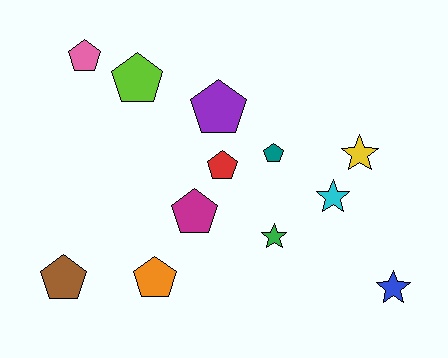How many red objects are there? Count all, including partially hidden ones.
There is 1 red object.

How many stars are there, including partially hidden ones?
There are 4 stars.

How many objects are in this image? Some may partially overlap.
There are 12 objects.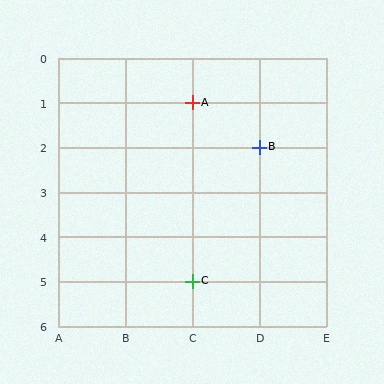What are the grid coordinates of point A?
Point A is at grid coordinates (C, 1).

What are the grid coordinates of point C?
Point C is at grid coordinates (C, 5).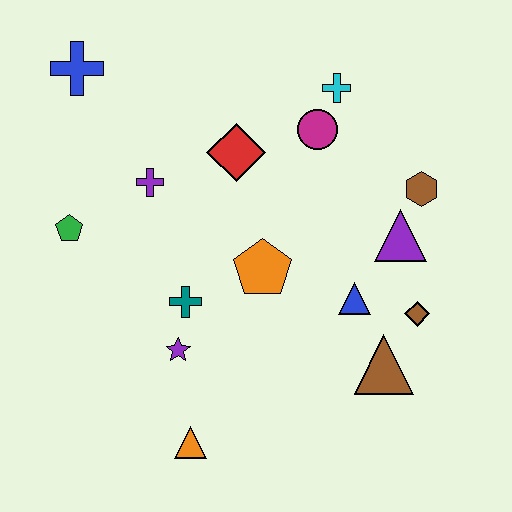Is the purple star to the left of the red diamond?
Yes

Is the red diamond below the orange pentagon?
No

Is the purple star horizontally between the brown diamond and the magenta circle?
No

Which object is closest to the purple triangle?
The brown hexagon is closest to the purple triangle.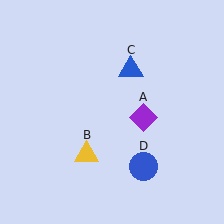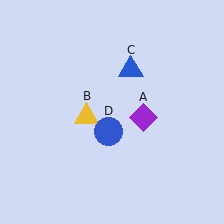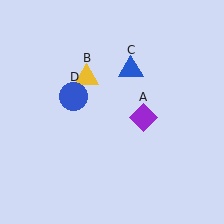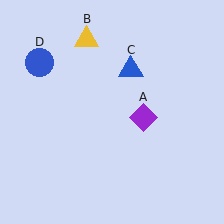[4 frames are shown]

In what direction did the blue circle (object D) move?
The blue circle (object D) moved up and to the left.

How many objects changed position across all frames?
2 objects changed position: yellow triangle (object B), blue circle (object D).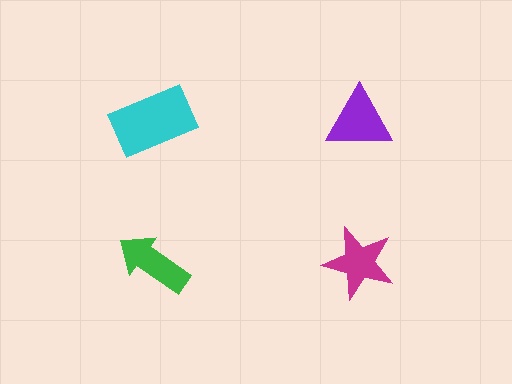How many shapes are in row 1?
2 shapes.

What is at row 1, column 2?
A purple triangle.